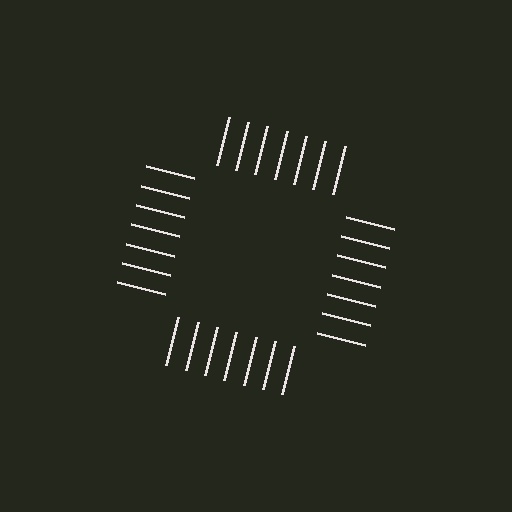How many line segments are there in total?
28 — 7 along each of the 4 edges.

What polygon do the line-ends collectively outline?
An illusory square — the line segments terminate on its edges but no continuous stroke is drawn.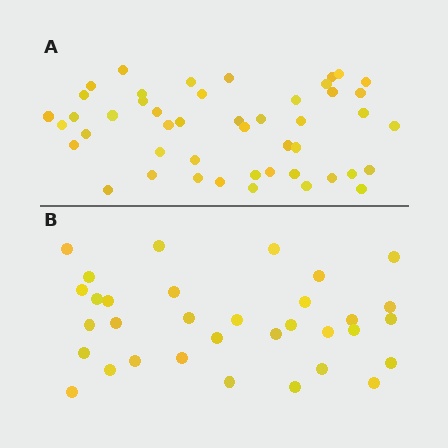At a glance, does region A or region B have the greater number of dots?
Region A (the top region) has more dots.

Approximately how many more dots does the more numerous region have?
Region A has approximately 15 more dots than region B.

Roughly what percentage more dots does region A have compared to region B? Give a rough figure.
About 40% more.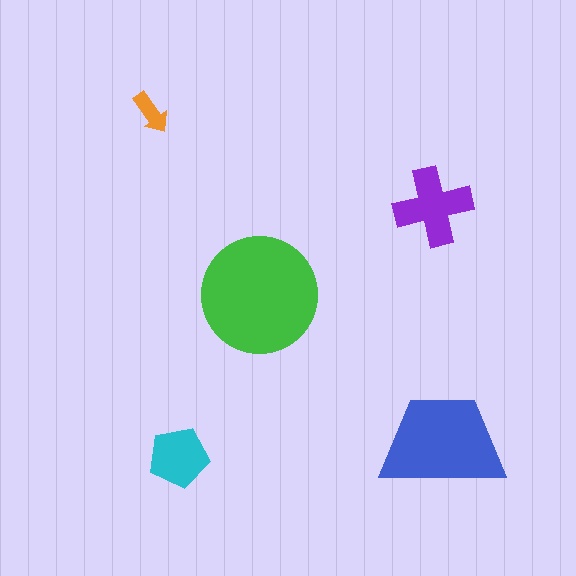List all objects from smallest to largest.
The orange arrow, the cyan pentagon, the purple cross, the blue trapezoid, the green circle.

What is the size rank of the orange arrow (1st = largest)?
5th.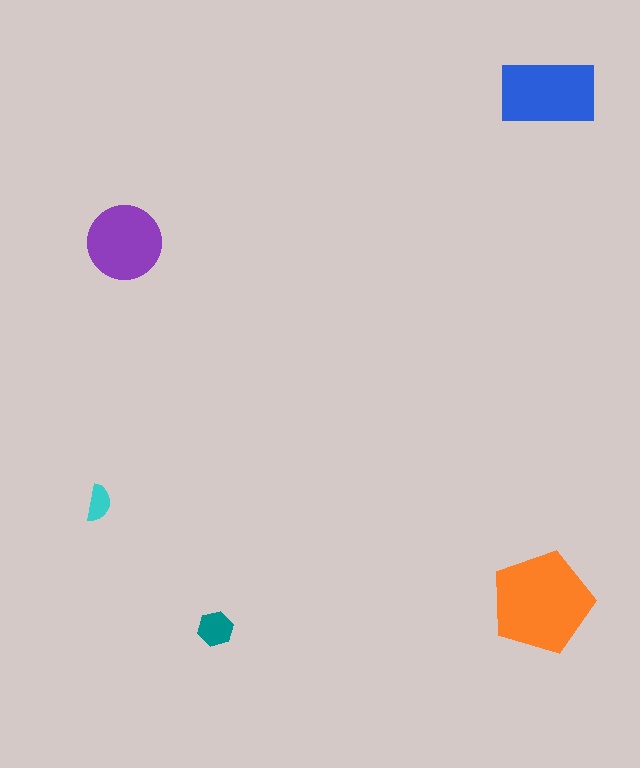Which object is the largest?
The orange pentagon.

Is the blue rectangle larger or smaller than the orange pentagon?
Smaller.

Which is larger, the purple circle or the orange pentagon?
The orange pentagon.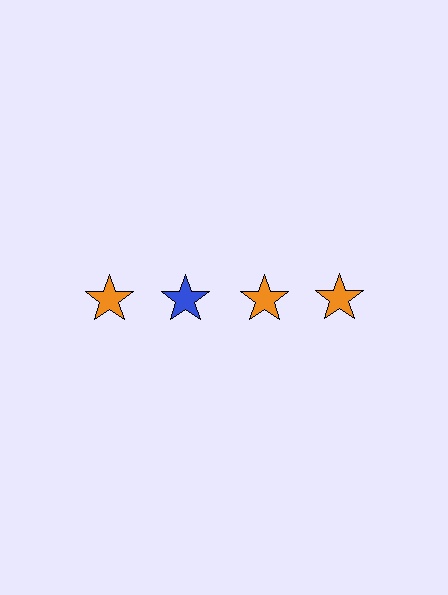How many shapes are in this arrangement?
There are 4 shapes arranged in a grid pattern.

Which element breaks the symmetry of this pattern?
The blue star in the top row, second from left column breaks the symmetry. All other shapes are orange stars.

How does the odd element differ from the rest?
It has a different color: blue instead of orange.